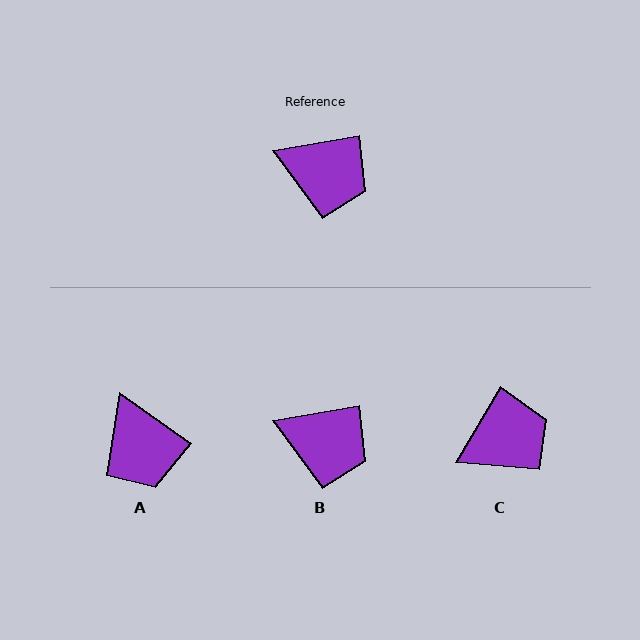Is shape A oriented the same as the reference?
No, it is off by about 45 degrees.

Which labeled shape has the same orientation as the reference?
B.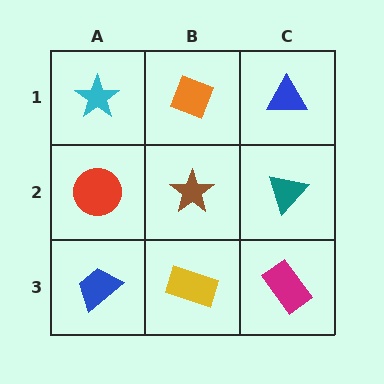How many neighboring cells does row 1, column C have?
2.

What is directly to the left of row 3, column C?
A yellow rectangle.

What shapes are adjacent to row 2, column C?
A blue triangle (row 1, column C), a magenta rectangle (row 3, column C), a brown star (row 2, column B).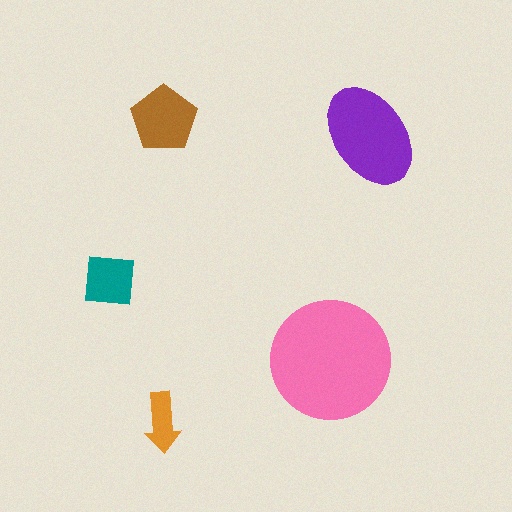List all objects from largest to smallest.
The pink circle, the purple ellipse, the brown pentagon, the teal square, the orange arrow.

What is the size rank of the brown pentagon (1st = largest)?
3rd.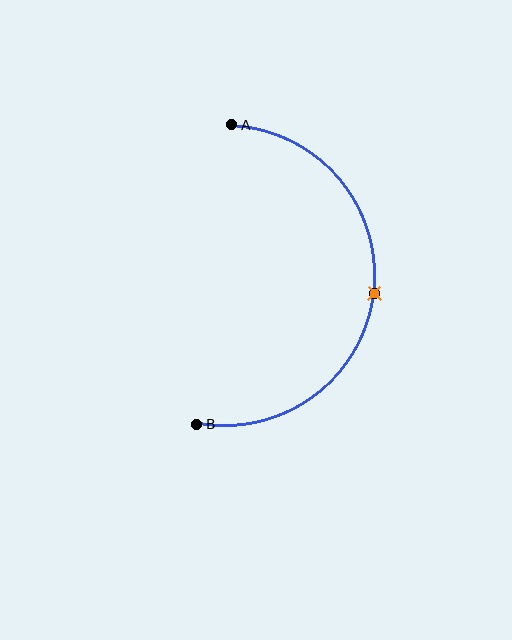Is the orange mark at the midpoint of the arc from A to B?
Yes. The orange mark lies on the arc at equal arc-length from both A and B — it is the arc midpoint.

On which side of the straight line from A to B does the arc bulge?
The arc bulges to the right of the straight line connecting A and B.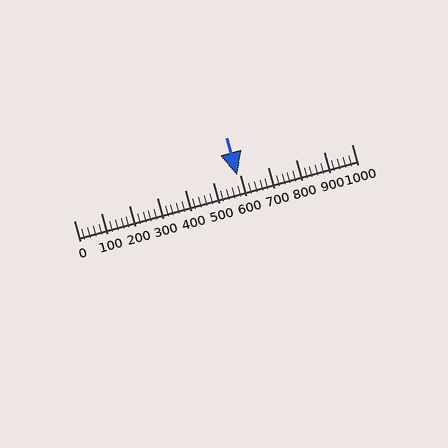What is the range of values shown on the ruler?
The ruler shows values from 0 to 1000.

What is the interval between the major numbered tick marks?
The major tick marks are spaced 100 units apart.